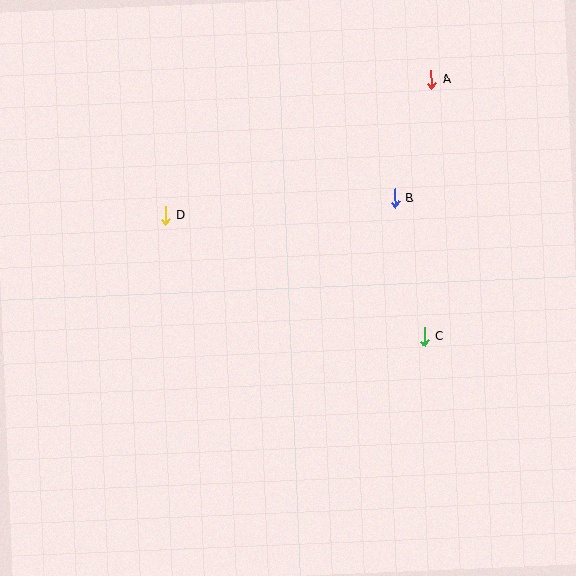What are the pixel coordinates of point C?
Point C is at (424, 336).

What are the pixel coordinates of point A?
Point A is at (431, 80).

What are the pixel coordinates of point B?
Point B is at (395, 199).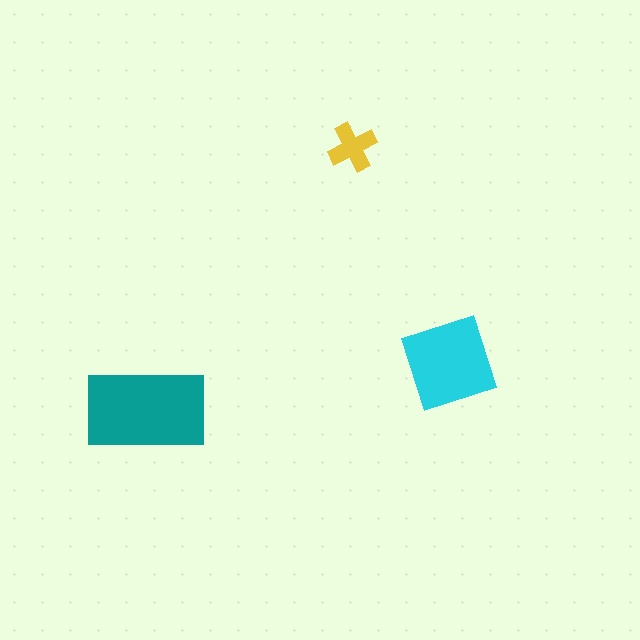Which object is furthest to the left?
The teal rectangle is leftmost.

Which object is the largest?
The teal rectangle.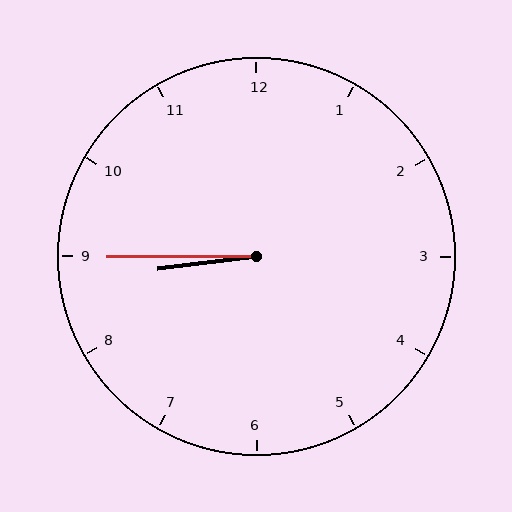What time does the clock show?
8:45.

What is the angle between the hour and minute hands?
Approximately 8 degrees.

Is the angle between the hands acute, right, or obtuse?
It is acute.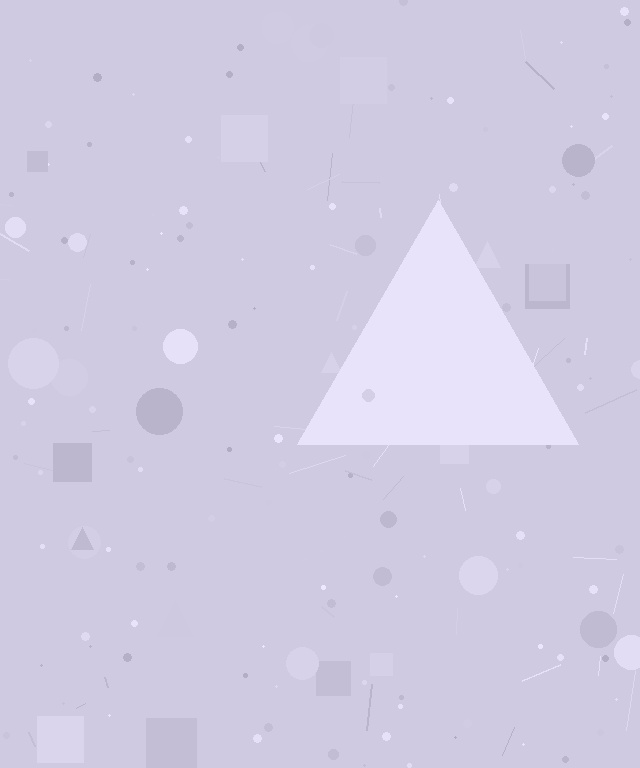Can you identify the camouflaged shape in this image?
The camouflaged shape is a triangle.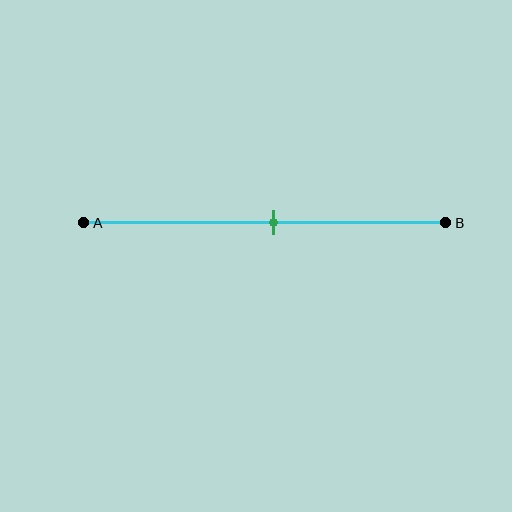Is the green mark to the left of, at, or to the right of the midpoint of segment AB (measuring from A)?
The green mark is approximately at the midpoint of segment AB.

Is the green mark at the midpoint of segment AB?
Yes, the mark is approximately at the midpoint.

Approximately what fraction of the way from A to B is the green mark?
The green mark is approximately 50% of the way from A to B.